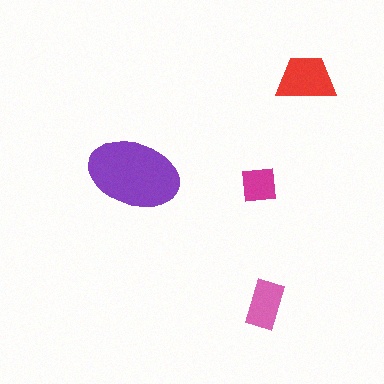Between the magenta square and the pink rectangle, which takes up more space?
The pink rectangle.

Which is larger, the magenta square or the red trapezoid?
The red trapezoid.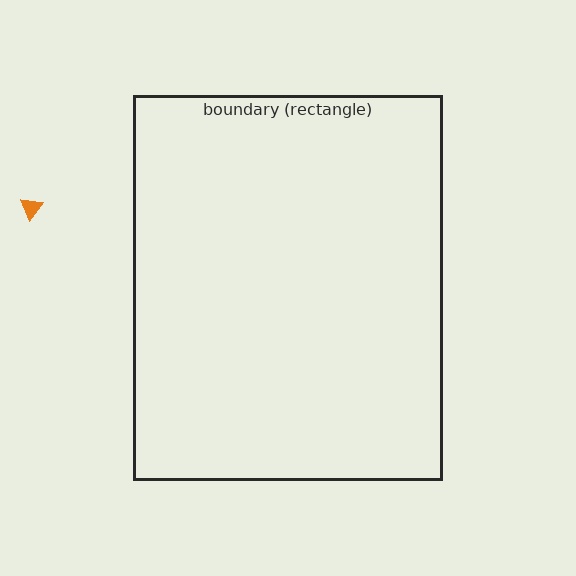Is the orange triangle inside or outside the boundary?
Outside.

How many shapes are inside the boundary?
0 inside, 1 outside.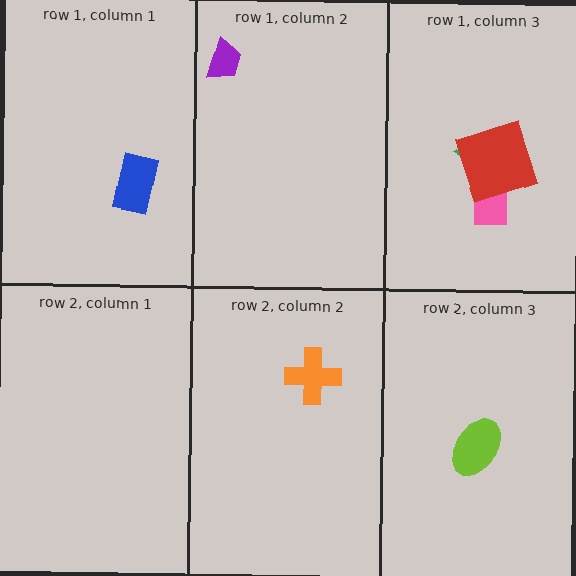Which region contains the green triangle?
The row 1, column 3 region.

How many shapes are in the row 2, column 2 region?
1.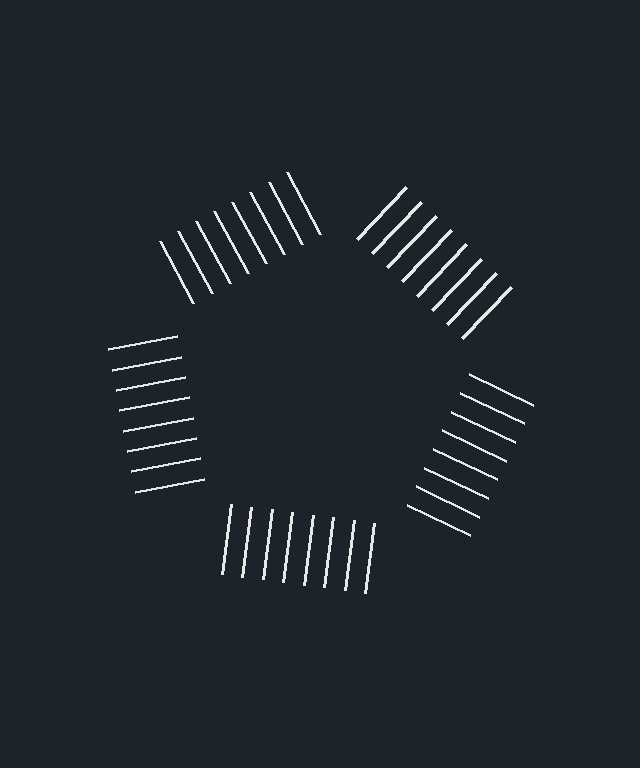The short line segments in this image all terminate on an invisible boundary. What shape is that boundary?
An illusory pentagon — the line segments terminate on its edges but no continuous stroke is drawn.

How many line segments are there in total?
40 — 8 along each of the 5 edges.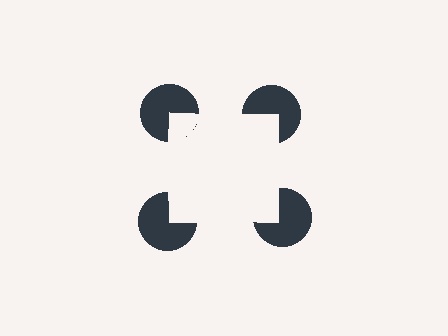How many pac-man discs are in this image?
There are 4 — one at each vertex of the illusory square.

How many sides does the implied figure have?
4 sides.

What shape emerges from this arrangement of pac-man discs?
An illusory square — its edges are inferred from the aligned wedge cuts in the pac-man discs, not physically drawn.